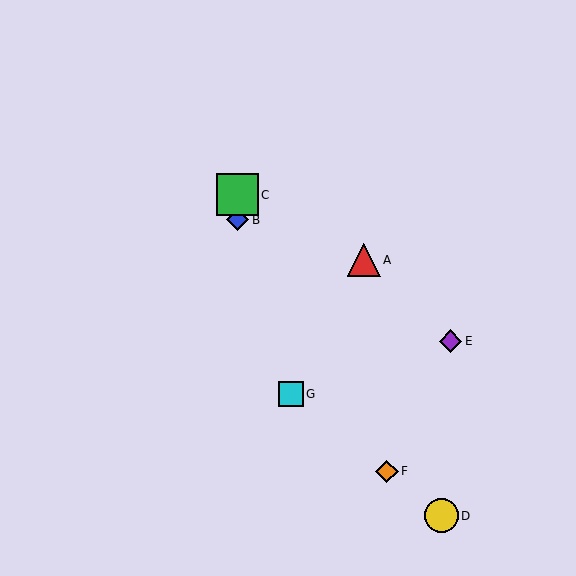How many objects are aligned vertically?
2 objects (B, C) are aligned vertically.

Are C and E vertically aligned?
No, C is at x≈238 and E is at x≈451.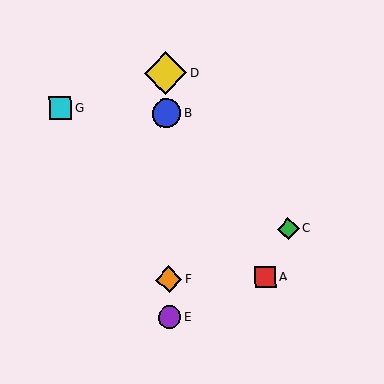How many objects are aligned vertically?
4 objects (B, D, E, F) are aligned vertically.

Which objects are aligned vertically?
Objects B, D, E, F are aligned vertically.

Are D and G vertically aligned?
No, D is at x≈166 and G is at x≈60.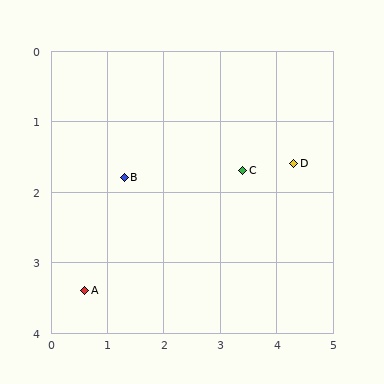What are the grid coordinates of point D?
Point D is at approximately (4.3, 1.6).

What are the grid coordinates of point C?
Point C is at approximately (3.4, 1.7).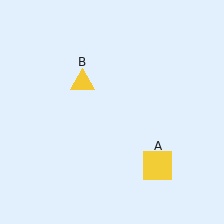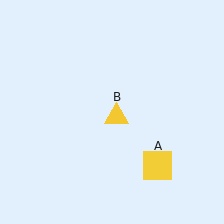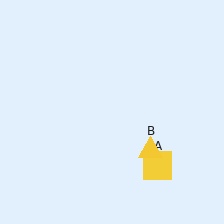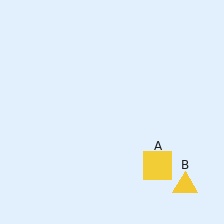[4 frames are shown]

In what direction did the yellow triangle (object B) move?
The yellow triangle (object B) moved down and to the right.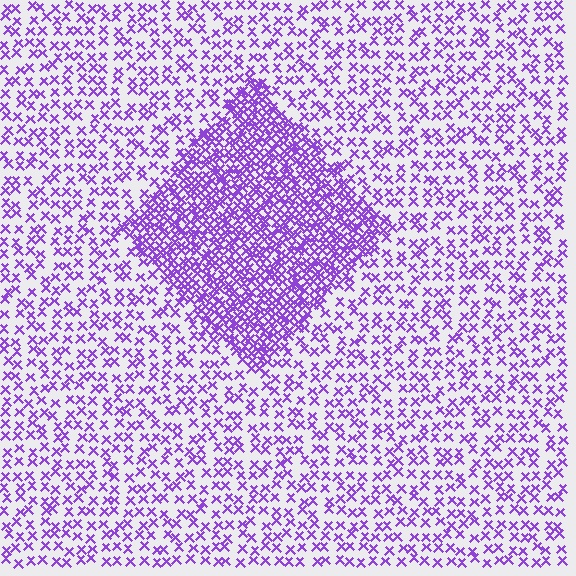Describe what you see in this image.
The image contains small purple elements arranged at two different densities. A diamond-shaped region is visible where the elements are more densely packed than the surrounding area.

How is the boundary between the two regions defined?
The boundary is defined by a change in element density (approximately 2.5x ratio). All elements are the same color, size, and shape.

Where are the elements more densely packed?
The elements are more densely packed inside the diamond boundary.